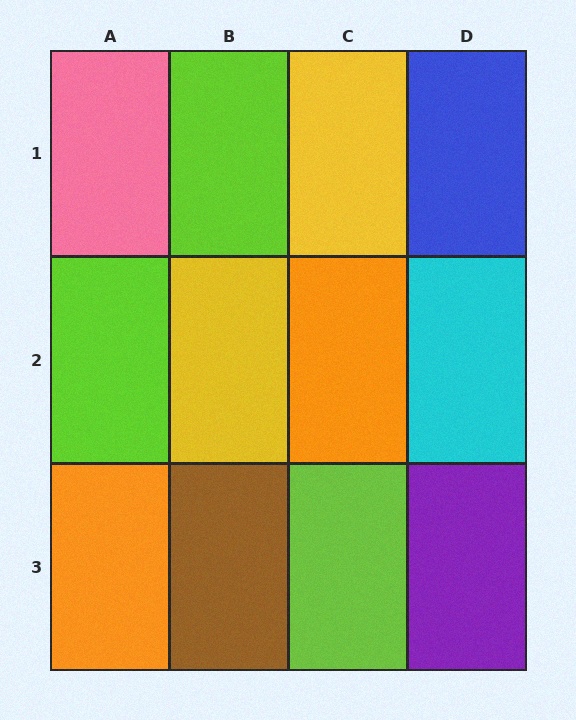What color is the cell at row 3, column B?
Brown.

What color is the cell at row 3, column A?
Orange.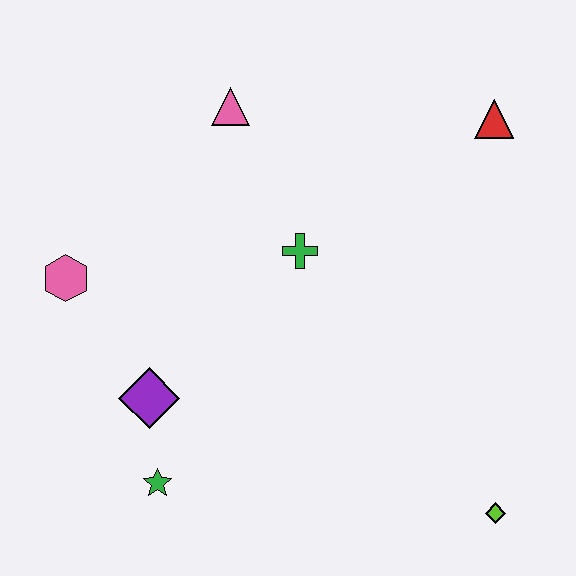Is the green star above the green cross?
No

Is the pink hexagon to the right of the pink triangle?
No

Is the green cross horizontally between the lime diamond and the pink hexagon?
Yes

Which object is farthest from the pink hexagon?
The lime diamond is farthest from the pink hexagon.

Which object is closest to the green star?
The purple diamond is closest to the green star.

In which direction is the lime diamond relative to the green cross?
The lime diamond is below the green cross.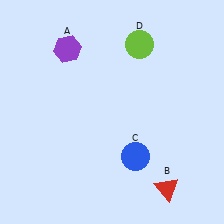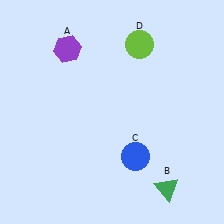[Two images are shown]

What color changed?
The triangle (B) changed from red in Image 1 to green in Image 2.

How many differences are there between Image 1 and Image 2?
There is 1 difference between the two images.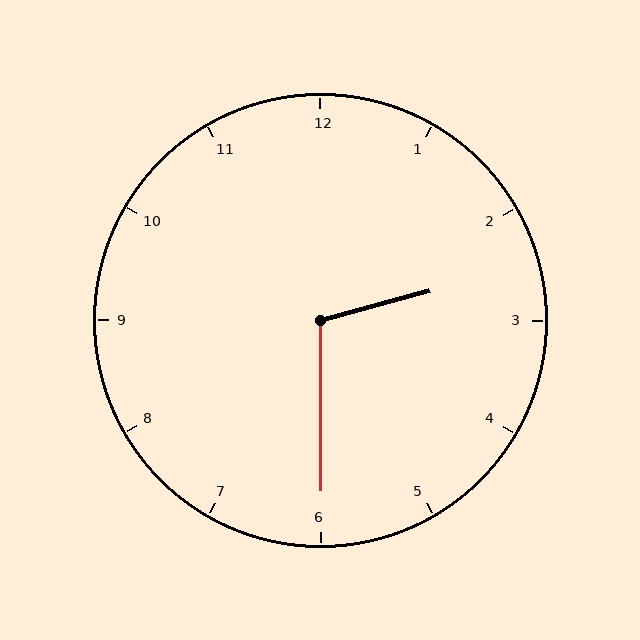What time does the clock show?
2:30.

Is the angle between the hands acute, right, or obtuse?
It is obtuse.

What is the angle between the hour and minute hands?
Approximately 105 degrees.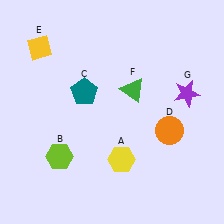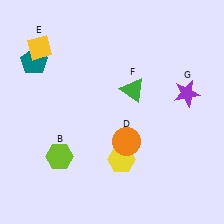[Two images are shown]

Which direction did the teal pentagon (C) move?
The teal pentagon (C) moved left.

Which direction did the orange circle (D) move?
The orange circle (D) moved left.